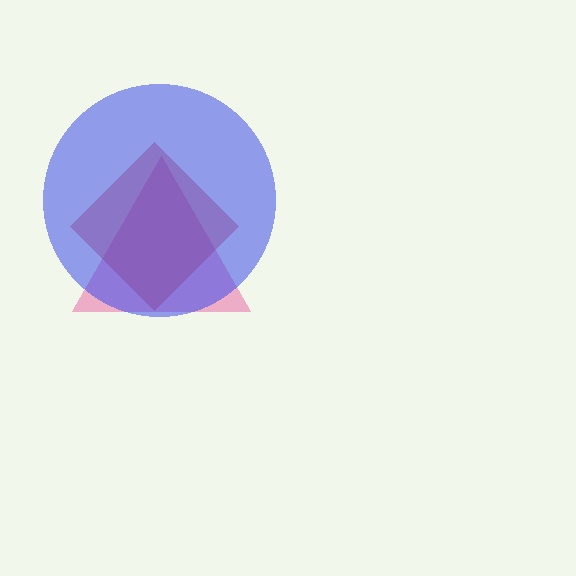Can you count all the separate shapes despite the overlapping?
Yes, there are 3 separate shapes.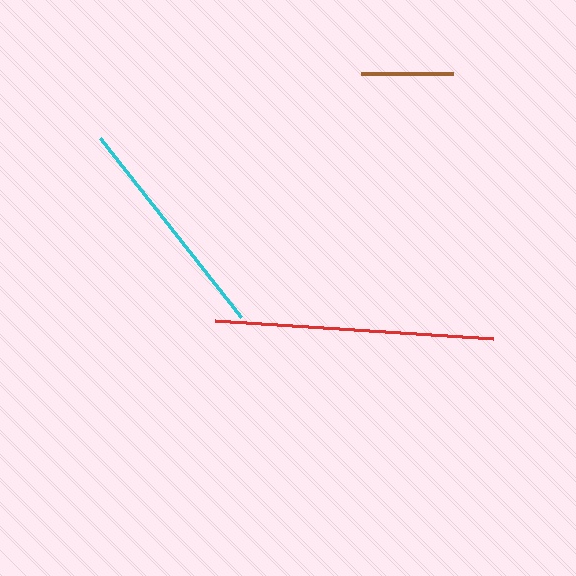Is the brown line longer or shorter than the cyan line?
The cyan line is longer than the brown line.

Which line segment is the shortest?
The brown line is the shortest at approximately 92 pixels.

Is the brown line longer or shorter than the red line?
The red line is longer than the brown line.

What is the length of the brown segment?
The brown segment is approximately 92 pixels long.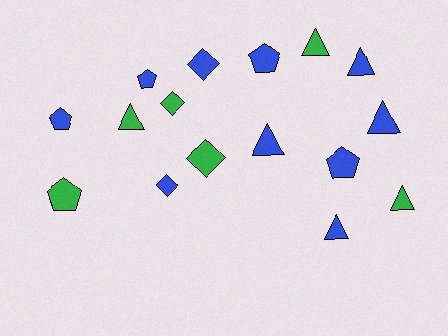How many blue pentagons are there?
There are 4 blue pentagons.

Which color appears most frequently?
Blue, with 10 objects.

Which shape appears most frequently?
Triangle, with 7 objects.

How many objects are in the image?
There are 16 objects.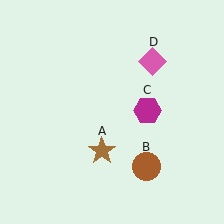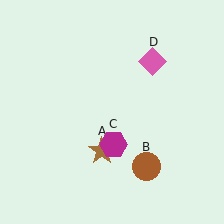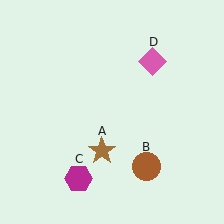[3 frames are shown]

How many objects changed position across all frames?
1 object changed position: magenta hexagon (object C).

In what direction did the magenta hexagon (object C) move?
The magenta hexagon (object C) moved down and to the left.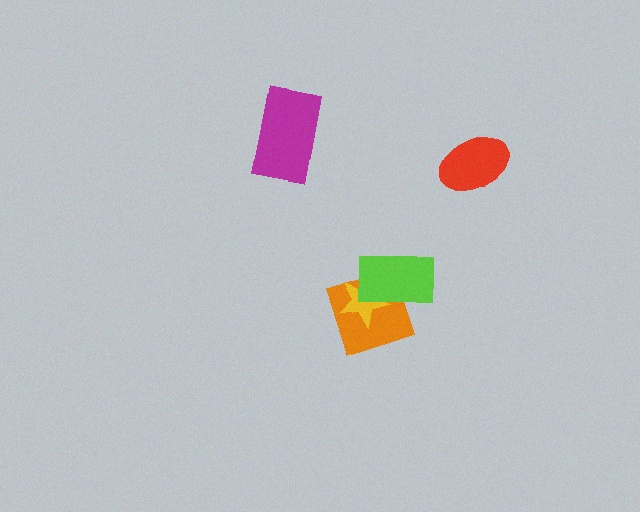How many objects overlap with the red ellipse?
0 objects overlap with the red ellipse.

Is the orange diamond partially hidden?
Yes, it is partially covered by another shape.